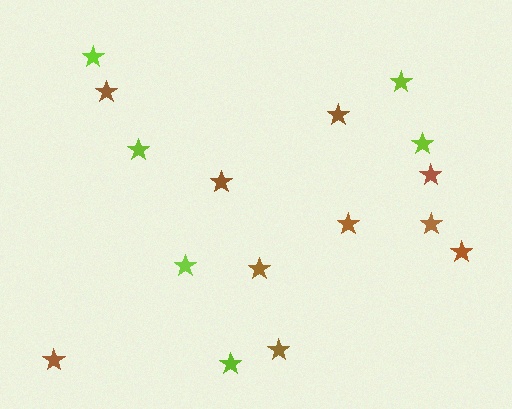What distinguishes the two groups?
There are 2 groups: one group of brown stars (10) and one group of lime stars (6).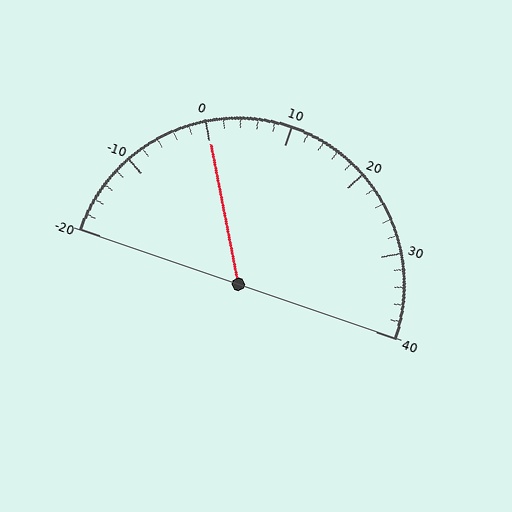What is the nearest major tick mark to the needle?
The nearest major tick mark is 0.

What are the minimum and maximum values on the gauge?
The gauge ranges from -20 to 40.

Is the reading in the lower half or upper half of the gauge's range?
The reading is in the lower half of the range (-20 to 40).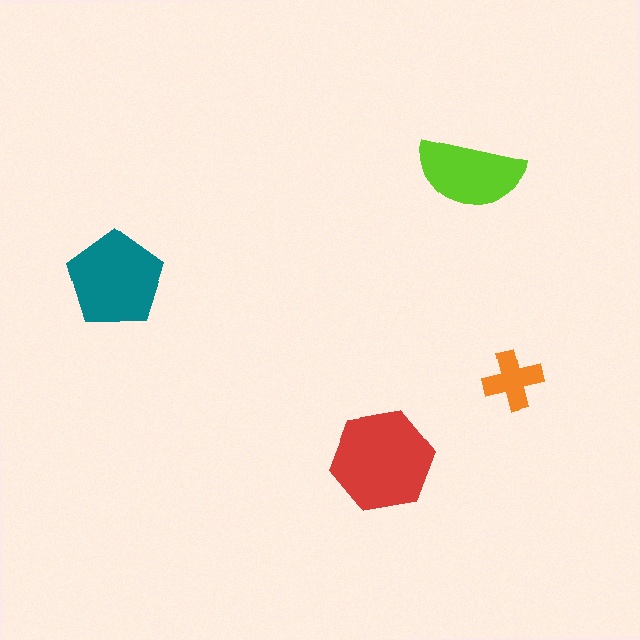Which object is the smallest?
The orange cross.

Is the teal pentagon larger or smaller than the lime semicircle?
Larger.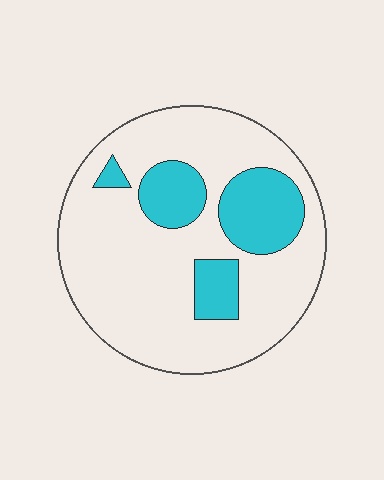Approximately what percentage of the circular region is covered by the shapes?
Approximately 25%.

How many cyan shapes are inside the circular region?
4.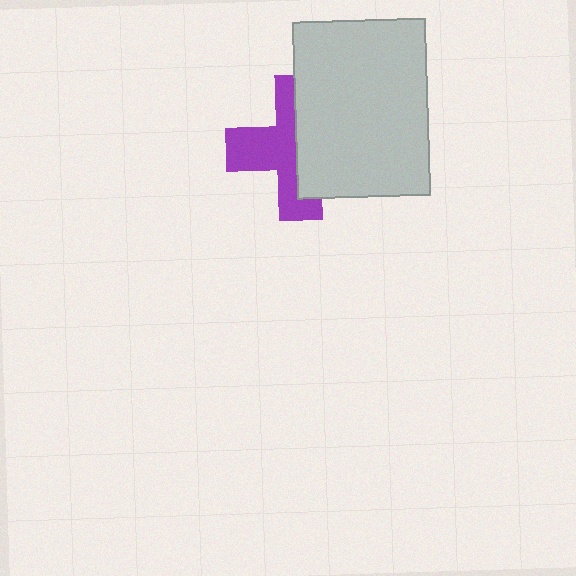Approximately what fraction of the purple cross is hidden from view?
Roughly 50% of the purple cross is hidden behind the light gray rectangle.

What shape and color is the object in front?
The object in front is a light gray rectangle.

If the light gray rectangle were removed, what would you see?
You would see the complete purple cross.